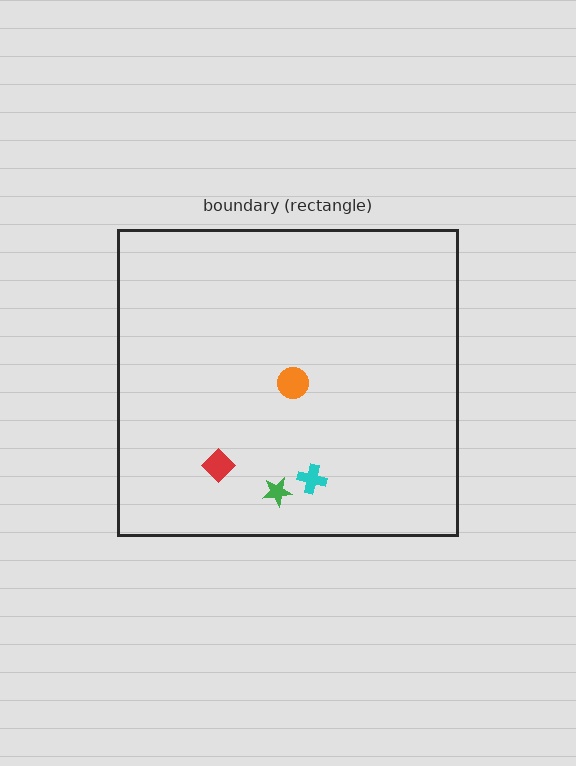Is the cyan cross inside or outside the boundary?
Inside.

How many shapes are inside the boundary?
4 inside, 0 outside.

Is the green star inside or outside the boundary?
Inside.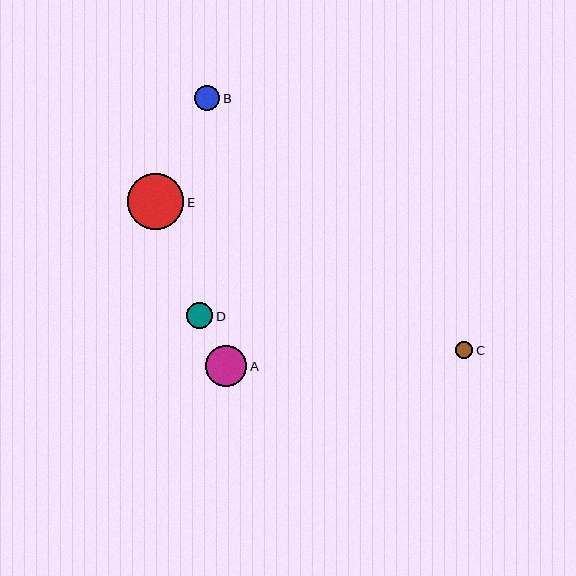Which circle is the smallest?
Circle C is the smallest with a size of approximately 17 pixels.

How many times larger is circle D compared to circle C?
Circle D is approximately 1.6 times the size of circle C.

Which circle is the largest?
Circle E is the largest with a size of approximately 57 pixels.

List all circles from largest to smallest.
From largest to smallest: E, A, D, B, C.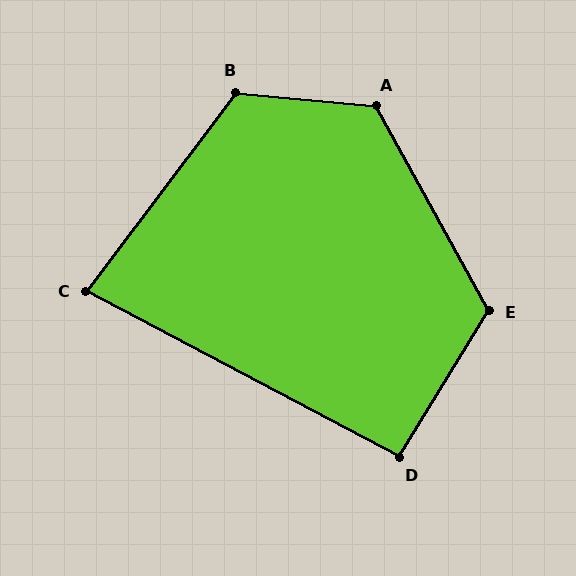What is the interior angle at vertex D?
Approximately 94 degrees (approximately right).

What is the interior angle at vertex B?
Approximately 122 degrees (obtuse).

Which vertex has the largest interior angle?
A, at approximately 124 degrees.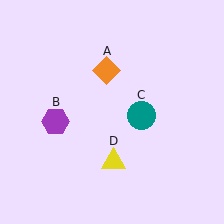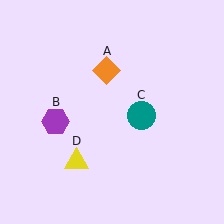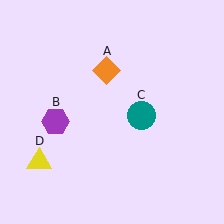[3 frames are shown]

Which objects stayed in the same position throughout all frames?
Orange diamond (object A) and purple hexagon (object B) and teal circle (object C) remained stationary.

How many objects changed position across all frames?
1 object changed position: yellow triangle (object D).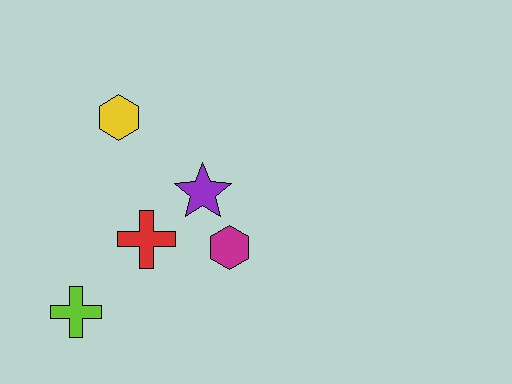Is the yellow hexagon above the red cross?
Yes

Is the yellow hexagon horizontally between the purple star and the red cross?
No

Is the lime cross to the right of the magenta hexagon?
No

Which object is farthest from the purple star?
The lime cross is farthest from the purple star.